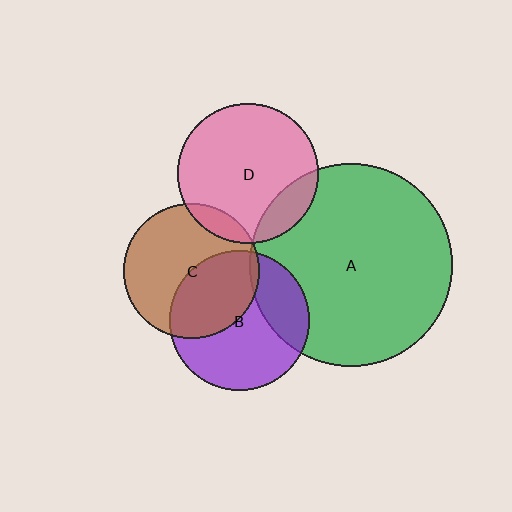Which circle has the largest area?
Circle A (green).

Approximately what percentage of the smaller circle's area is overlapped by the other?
Approximately 40%.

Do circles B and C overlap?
Yes.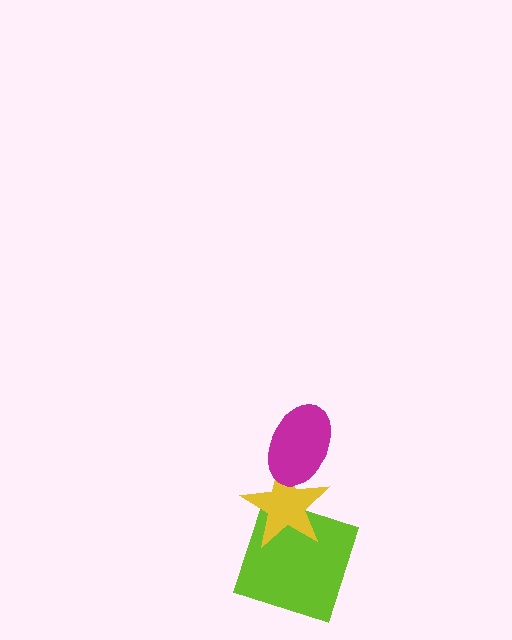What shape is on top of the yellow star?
The magenta ellipse is on top of the yellow star.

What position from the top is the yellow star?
The yellow star is 2nd from the top.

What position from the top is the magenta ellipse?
The magenta ellipse is 1st from the top.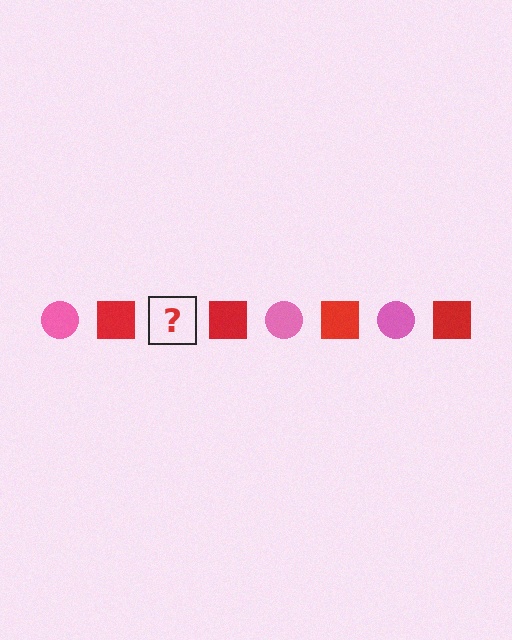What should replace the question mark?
The question mark should be replaced with a pink circle.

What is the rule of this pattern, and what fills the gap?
The rule is that the pattern alternates between pink circle and red square. The gap should be filled with a pink circle.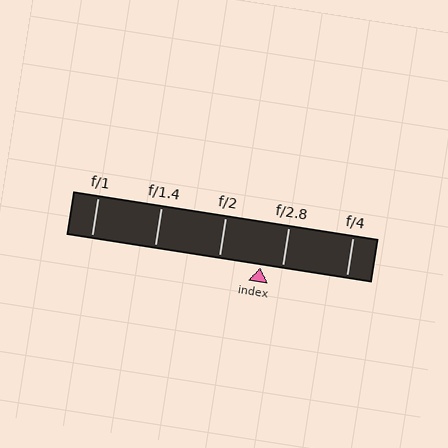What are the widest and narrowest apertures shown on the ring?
The widest aperture shown is f/1 and the narrowest is f/4.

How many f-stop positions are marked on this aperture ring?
There are 5 f-stop positions marked.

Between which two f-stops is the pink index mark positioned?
The index mark is between f/2 and f/2.8.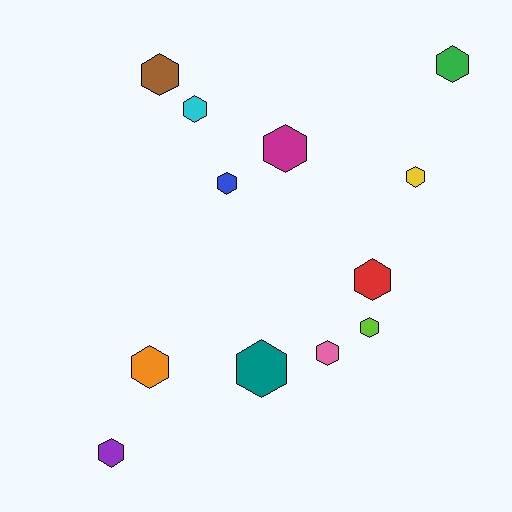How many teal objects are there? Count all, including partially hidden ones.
There is 1 teal object.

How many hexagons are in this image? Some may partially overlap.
There are 12 hexagons.